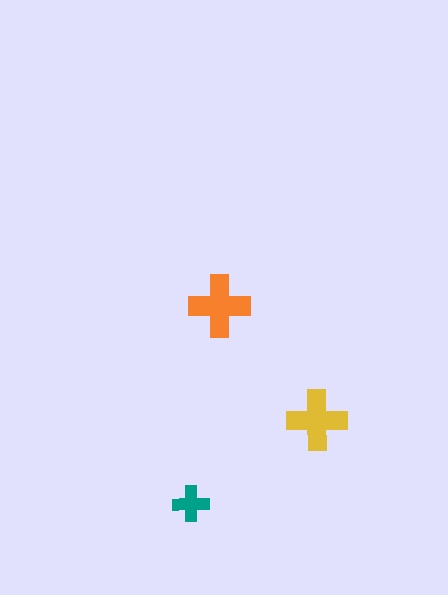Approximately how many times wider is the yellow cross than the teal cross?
About 1.5 times wider.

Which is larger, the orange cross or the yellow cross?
The orange one.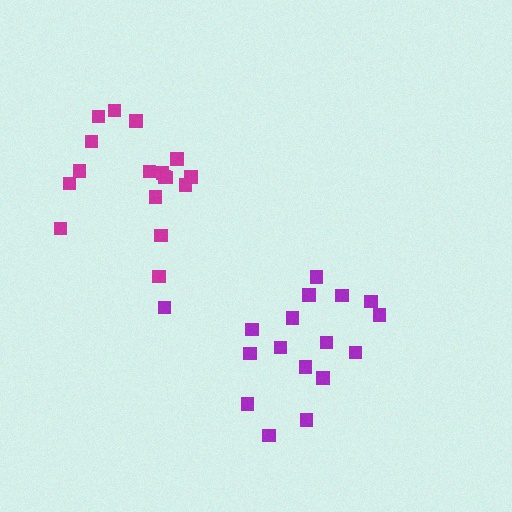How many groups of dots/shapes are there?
There are 2 groups.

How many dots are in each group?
Group 1: 17 dots, Group 2: 17 dots (34 total).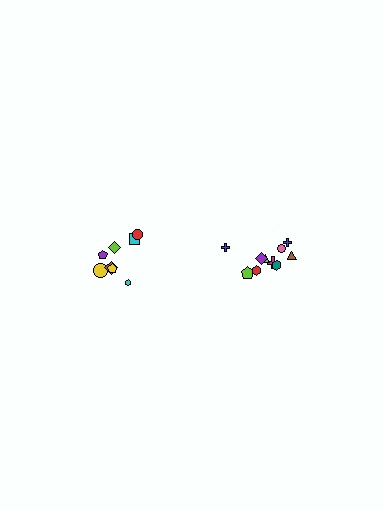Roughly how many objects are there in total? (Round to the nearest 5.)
Roughly 20 objects in total.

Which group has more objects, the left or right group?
The right group.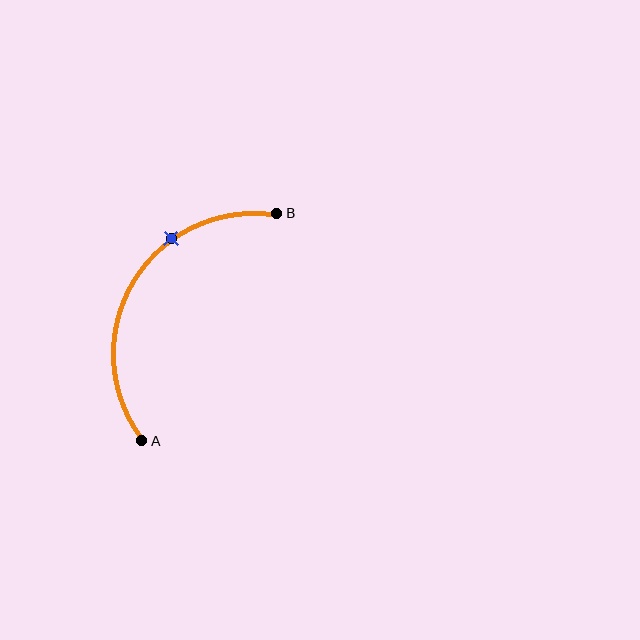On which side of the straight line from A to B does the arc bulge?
The arc bulges to the left of the straight line connecting A and B.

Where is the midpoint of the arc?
The arc midpoint is the point on the curve farthest from the straight line joining A and B. It sits to the left of that line.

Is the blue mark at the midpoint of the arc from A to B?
No. The blue mark lies on the arc but is closer to endpoint B. The arc midpoint would be at the point on the curve equidistant along the arc from both A and B.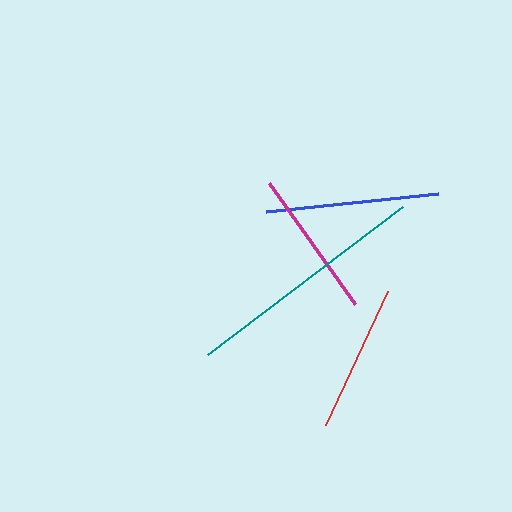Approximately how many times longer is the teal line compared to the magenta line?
The teal line is approximately 1.6 times the length of the magenta line.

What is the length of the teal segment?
The teal segment is approximately 244 pixels long.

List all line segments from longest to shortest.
From longest to shortest: teal, blue, magenta, red.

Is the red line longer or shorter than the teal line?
The teal line is longer than the red line.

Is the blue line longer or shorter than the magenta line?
The blue line is longer than the magenta line.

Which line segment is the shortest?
The red line is the shortest at approximately 148 pixels.